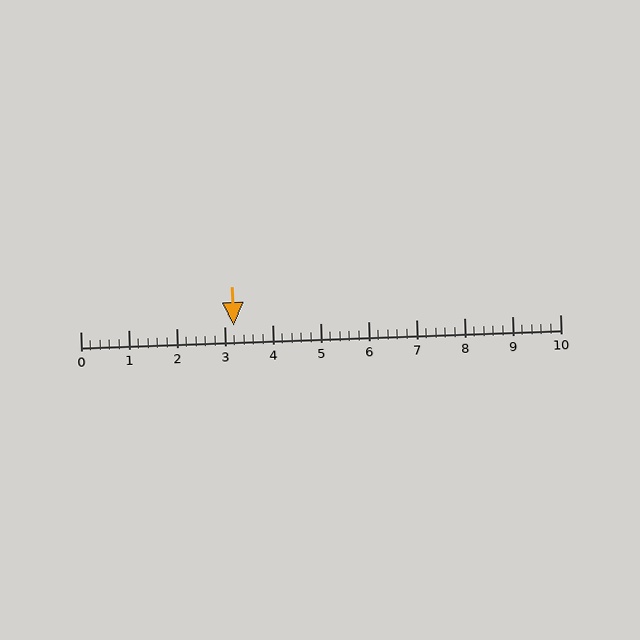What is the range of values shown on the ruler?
The ruler shows values from 0 to 10.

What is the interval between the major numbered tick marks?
The major tick marks are spaced 1 units apart.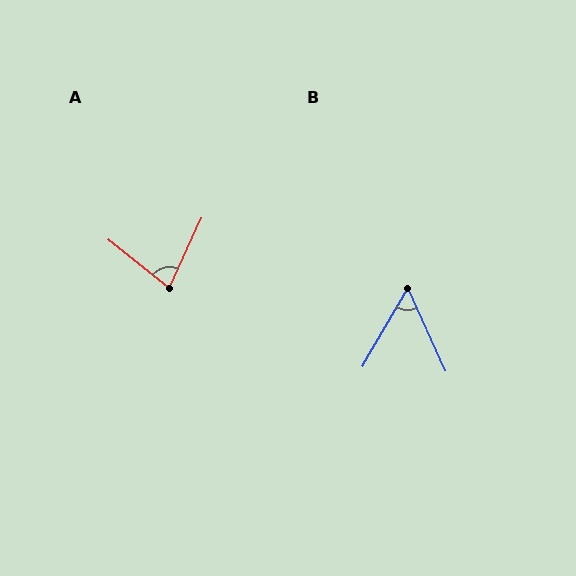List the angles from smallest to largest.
B (54°), A (76°).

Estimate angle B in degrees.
Approximately 54 degrees.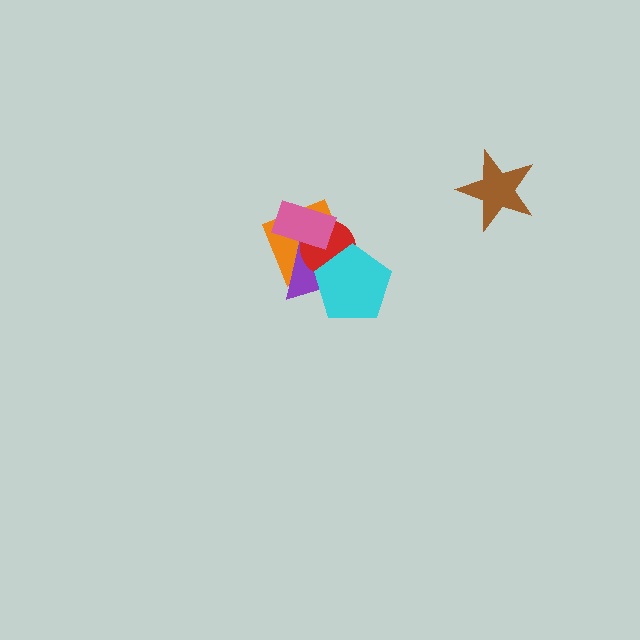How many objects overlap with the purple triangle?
4 objects overlap with the purple triangle.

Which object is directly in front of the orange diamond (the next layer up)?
The purple triangle is directly in front of the orange diamond.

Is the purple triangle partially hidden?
Yes, it is partially covered by another shape.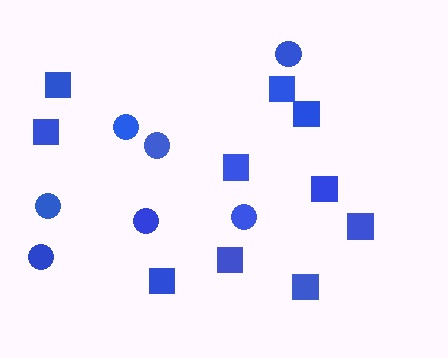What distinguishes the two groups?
There are 2 groups: one group of squares (10) and one group of circles (7).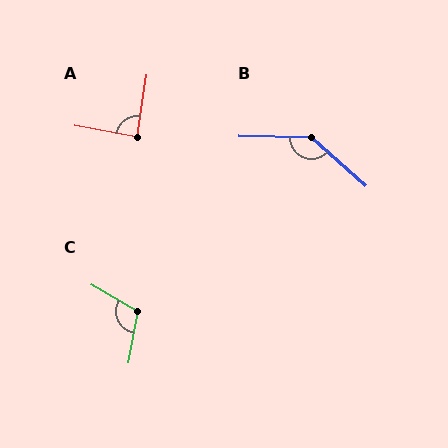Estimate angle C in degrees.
Approximately 110 degrees.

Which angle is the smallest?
A, at approximately 88 degrees.